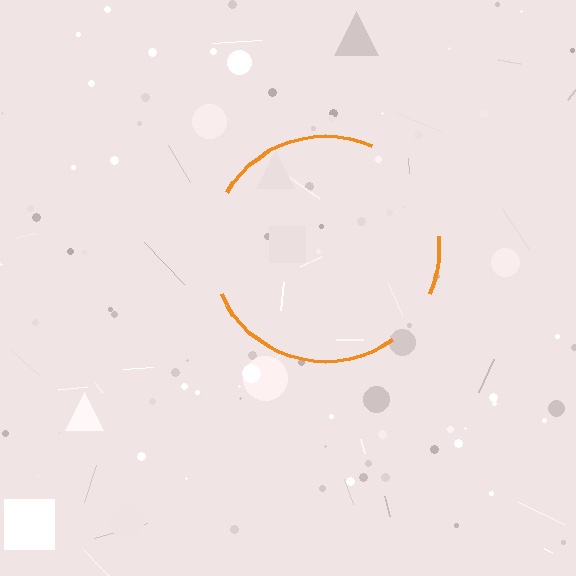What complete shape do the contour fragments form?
The contour fragments form a circle.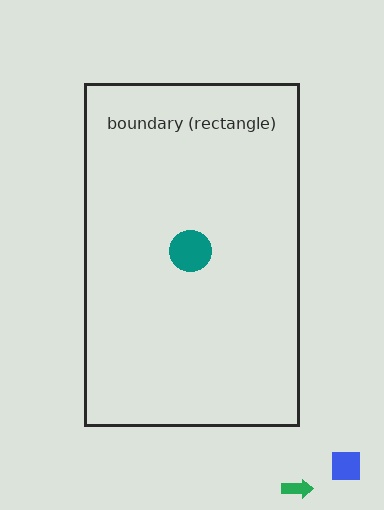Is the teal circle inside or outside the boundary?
Inside.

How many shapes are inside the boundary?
1 inside, 2 outside.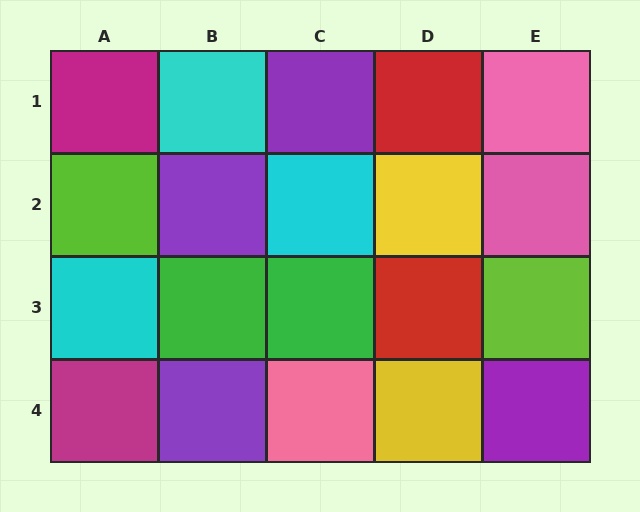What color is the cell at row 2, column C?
Cyan.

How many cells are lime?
2 cells are lime.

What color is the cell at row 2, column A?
Lime.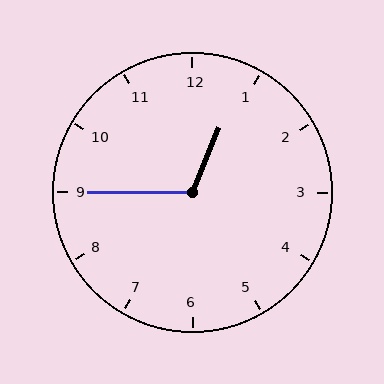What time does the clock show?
12:45.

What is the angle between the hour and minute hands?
Approximately 112 degrees.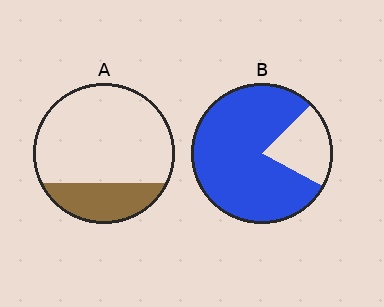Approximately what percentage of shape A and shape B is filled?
A is approximately 25% and B is approximately 80%.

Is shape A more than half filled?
No.